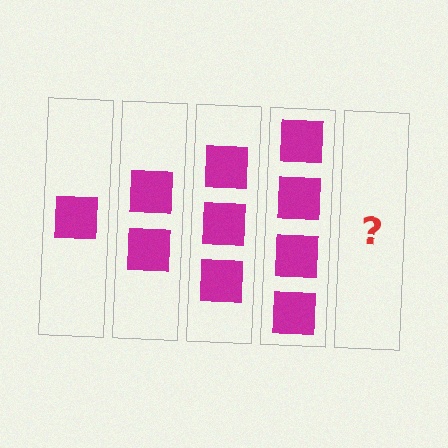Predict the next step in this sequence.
The next step is 5 squares.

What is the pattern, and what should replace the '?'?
The pattern is that each step adds one more square. The '?' should be 5 squares.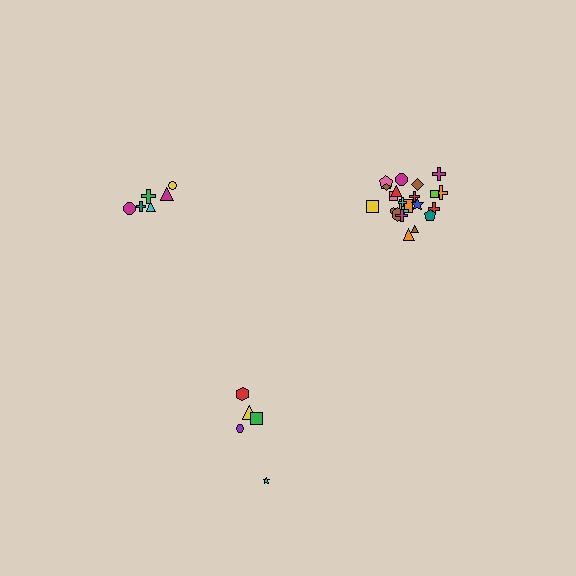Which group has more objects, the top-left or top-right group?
The top-right group.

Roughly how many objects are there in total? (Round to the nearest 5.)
Roughly 35 objects in total.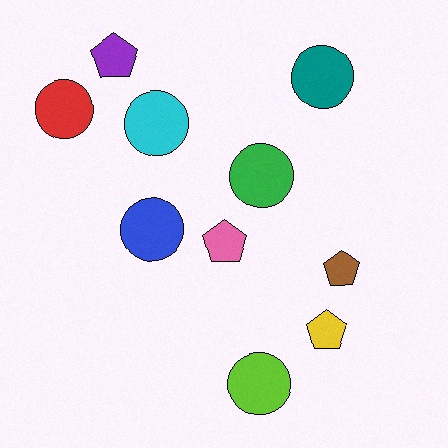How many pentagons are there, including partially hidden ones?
There are 4 pentagons.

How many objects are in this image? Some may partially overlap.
There are 10 objects.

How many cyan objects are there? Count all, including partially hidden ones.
There is 1 cyan object.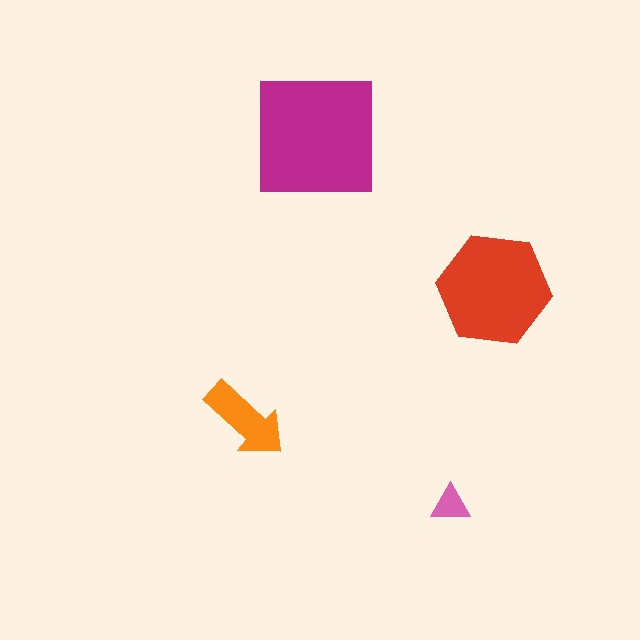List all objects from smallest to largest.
The pink triangle, the orange arrow, the red hexagon, the magenta square.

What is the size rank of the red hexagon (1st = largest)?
2nd.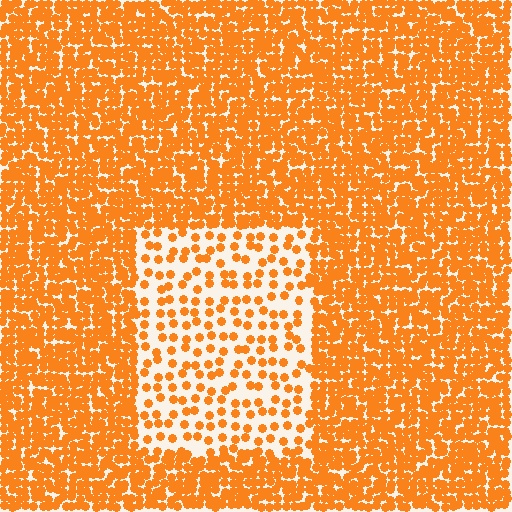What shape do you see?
I see a rectangle.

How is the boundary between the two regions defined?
The boundary is defined by a change in element density (approximately 2.8x ratio). All elements are the same color, size, and shape.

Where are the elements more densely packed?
The elements are more densely packed outside the rectangle boundary.